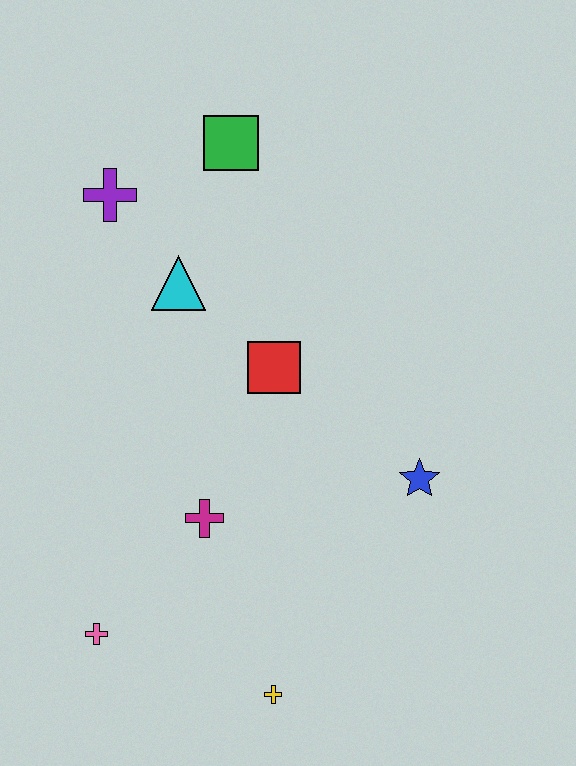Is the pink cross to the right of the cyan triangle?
No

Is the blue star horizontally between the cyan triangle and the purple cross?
No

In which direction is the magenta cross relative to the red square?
The magenta cross is below the red square.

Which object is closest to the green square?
The purple cross is closest to the green square.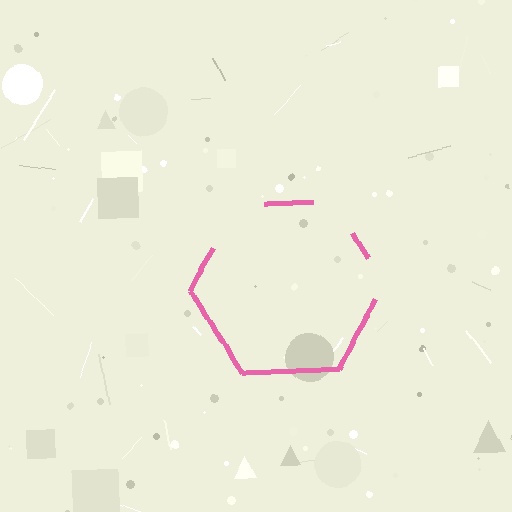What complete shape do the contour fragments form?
The contour fragments form a hexagon.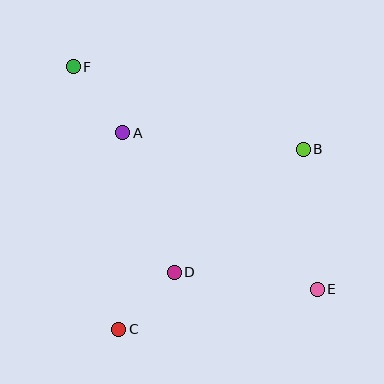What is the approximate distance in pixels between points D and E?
The distance between D and E is approximately 144 pixels.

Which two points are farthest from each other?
Points E and F are farthest from each other.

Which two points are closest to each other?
Points C and D are closest to each other.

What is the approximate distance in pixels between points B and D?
The distance between B and D is approximately 178 pixels.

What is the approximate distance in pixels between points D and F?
The distance between D and F is approximately 229 pixels.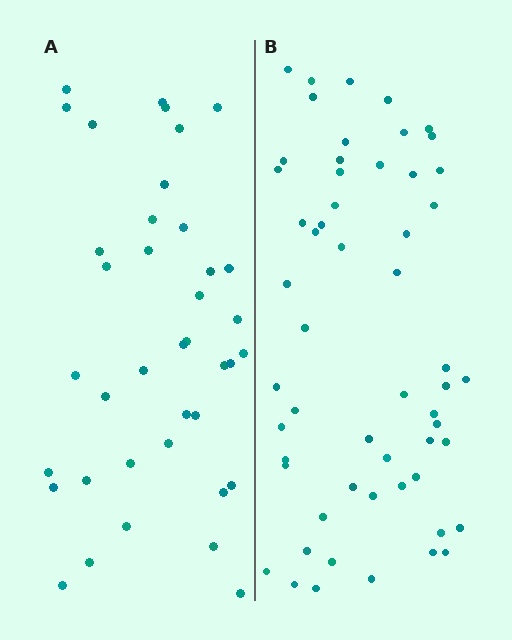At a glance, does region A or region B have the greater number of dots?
Region B (the right region) has more dots.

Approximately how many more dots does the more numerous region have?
Region B has approximately 15 more dots than region A.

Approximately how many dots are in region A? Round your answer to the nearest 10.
About 40 dots. (The exact count is 39, which rounds to 40.)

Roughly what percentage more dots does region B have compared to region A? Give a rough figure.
About 45% more.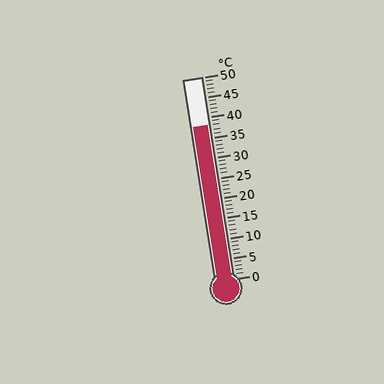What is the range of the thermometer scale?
The thermometer scale ranges from 0°C to 50°C.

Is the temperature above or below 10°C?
The temperature is above 10°C.